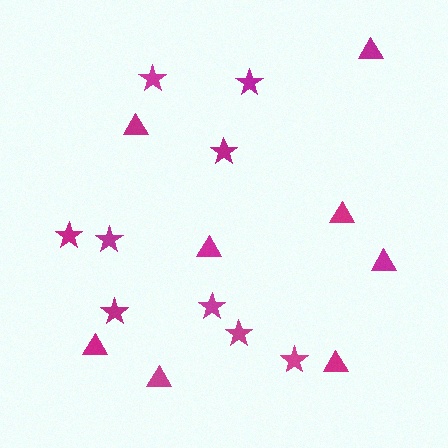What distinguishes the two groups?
There are 2 groups: one group of stars (9) and one group of triangles (8).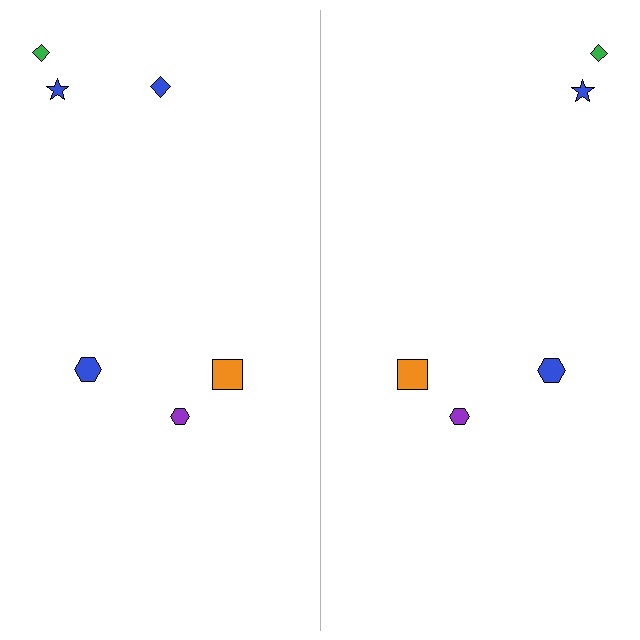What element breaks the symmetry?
A blue diamond is missing from the right side.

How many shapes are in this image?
There are 11 shapes in this image.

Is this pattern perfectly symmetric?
No, the pattern is not perfectly symmetric. A blue diamond is missing from the right side.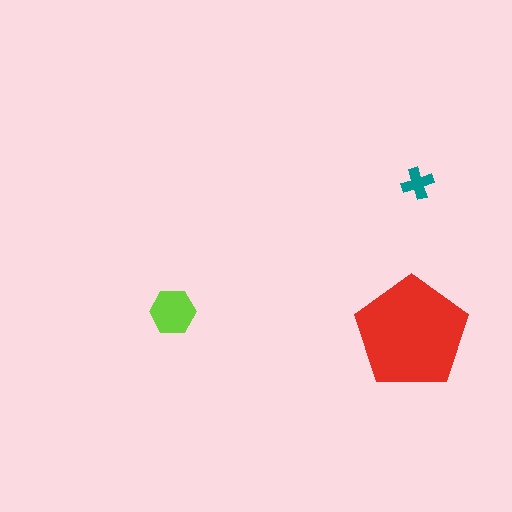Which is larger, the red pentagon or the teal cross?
The red pentagon.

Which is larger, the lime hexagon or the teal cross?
The lime hexagon.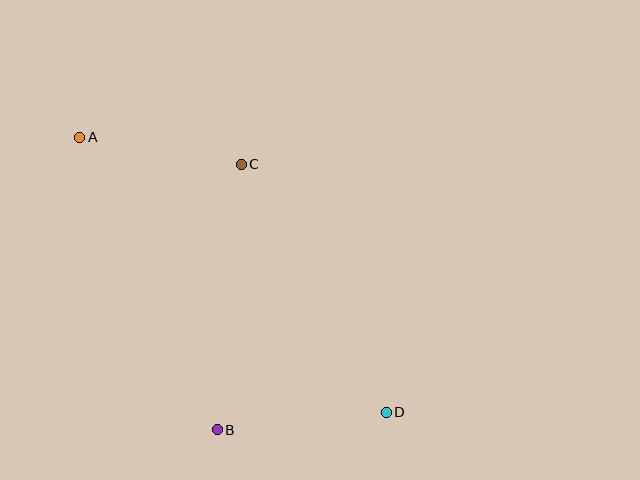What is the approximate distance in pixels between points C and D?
The distance between C and D is approximately 287 pixels.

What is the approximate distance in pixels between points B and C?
The distance between B and C is approximately 267 pixels.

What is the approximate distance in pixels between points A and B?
The distance between A and B is approximately 324 pixels.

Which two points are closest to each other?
Points A and C are closest to each other.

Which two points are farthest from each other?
Points A and D are farthest from each other.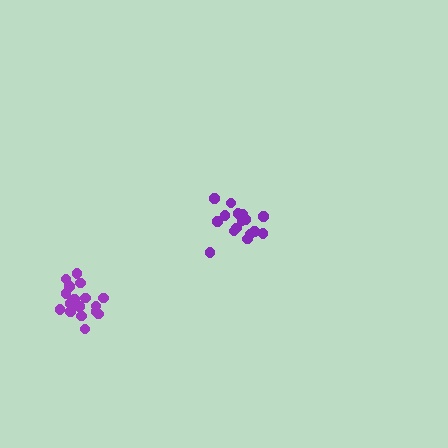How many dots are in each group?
Group 1: 17 dots, Group 2: 17 dots (34 total).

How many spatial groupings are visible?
There are 2 spatial groupings.